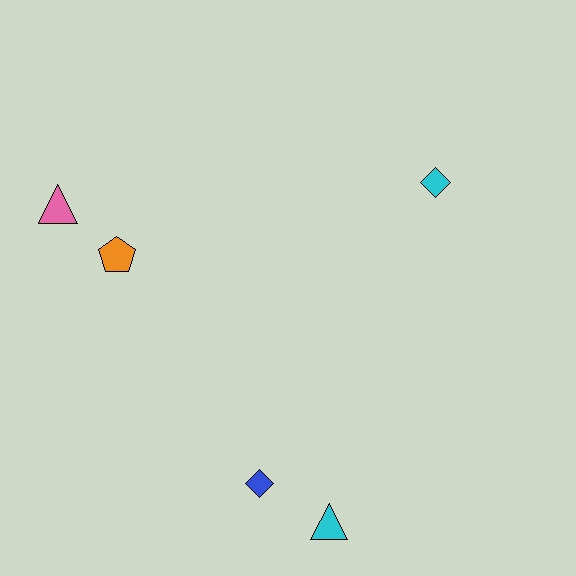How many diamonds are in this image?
There are 2 diamonds.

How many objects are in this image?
There are 5 objects.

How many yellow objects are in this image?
There are no yellow objects.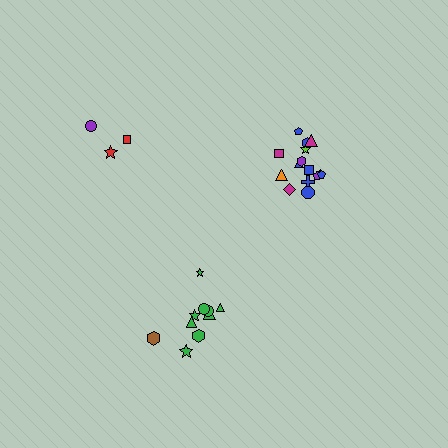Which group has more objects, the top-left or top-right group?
The top-right group.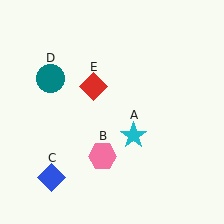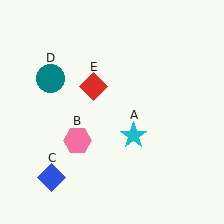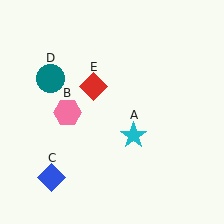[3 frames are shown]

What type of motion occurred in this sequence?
The pink hexagon (object B) rotated clockwise around the center of the scene.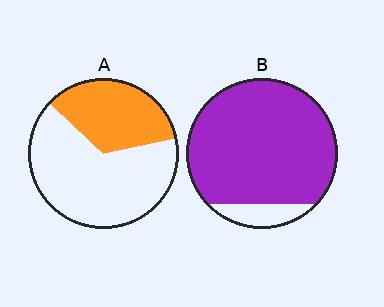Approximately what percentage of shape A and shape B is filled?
A is approximately 35% and B is approximately 90%.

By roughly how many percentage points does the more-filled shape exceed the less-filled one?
By roughly 55 percentage points (B over A).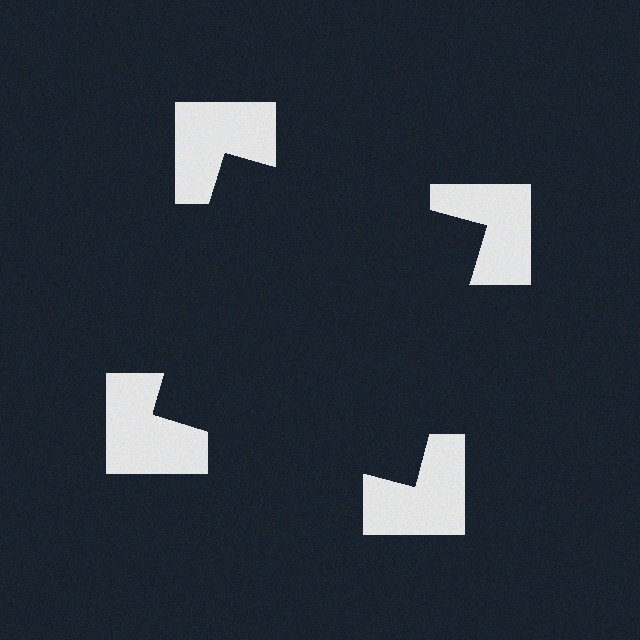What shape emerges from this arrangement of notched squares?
An illusory square — its edges are inferred from the aligned wedge cuts in the notched squares, not physically drawn.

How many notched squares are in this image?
There are 4 — one at each vertex of the illusory square.